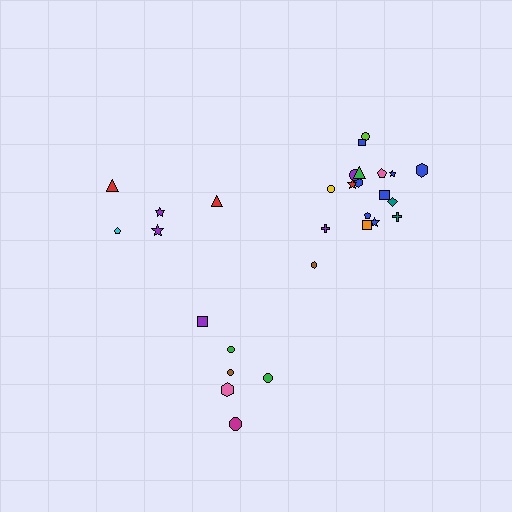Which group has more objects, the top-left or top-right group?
The top-right group.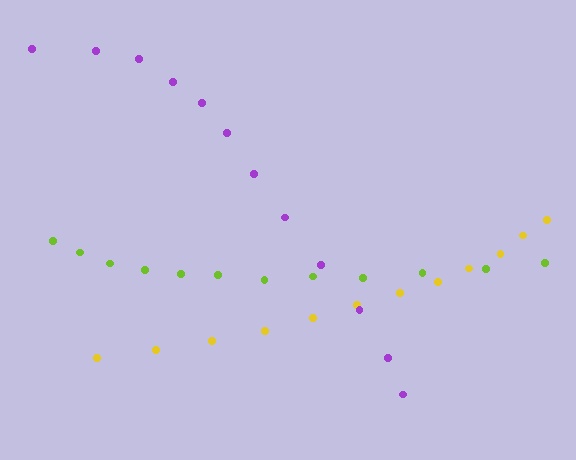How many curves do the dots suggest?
There are 3 distinct paths.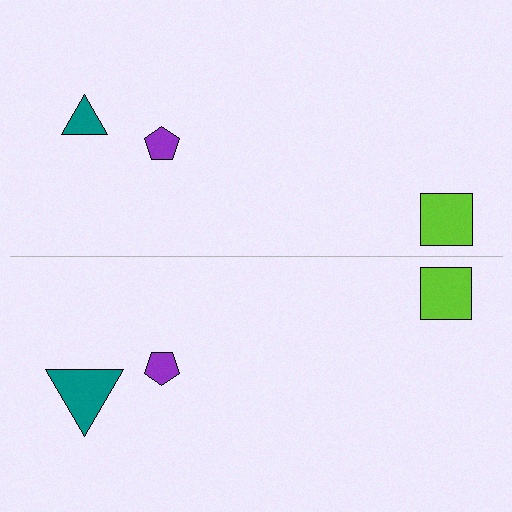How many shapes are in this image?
There are 6 shapes in this image.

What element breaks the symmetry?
The teal triangle on the bottom side has a different size than its mirror counterpart.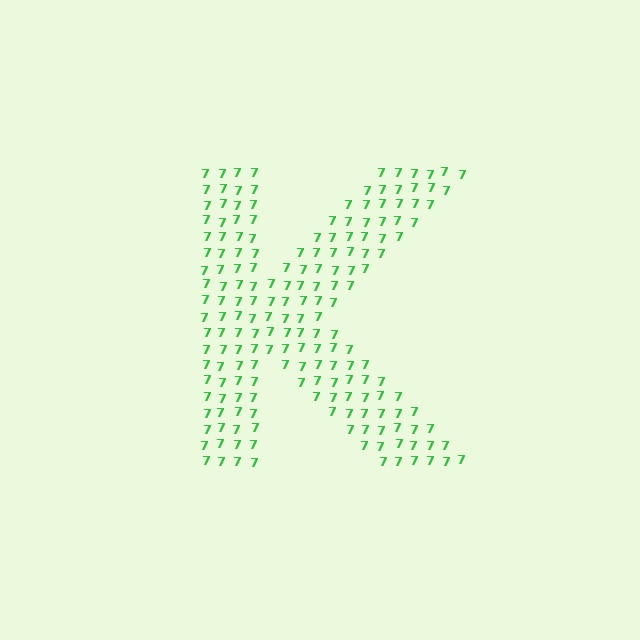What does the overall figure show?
The overall figure shows the letter K.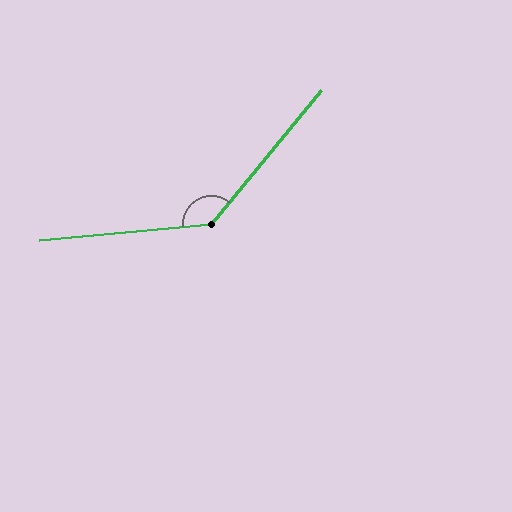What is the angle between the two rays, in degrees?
Approximately 135 degrees.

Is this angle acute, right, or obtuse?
It is obtuse.